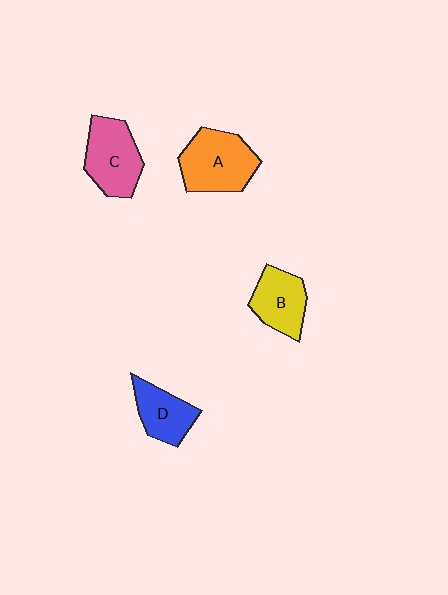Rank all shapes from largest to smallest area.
From largest to smallest: A (orange), C (pink), B (yellow), D (blue).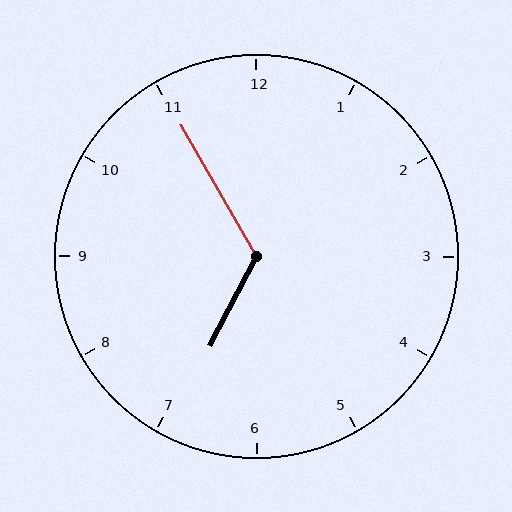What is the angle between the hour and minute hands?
Approximately 122 degrees.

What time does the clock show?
6:55.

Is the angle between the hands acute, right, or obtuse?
It is obtuse.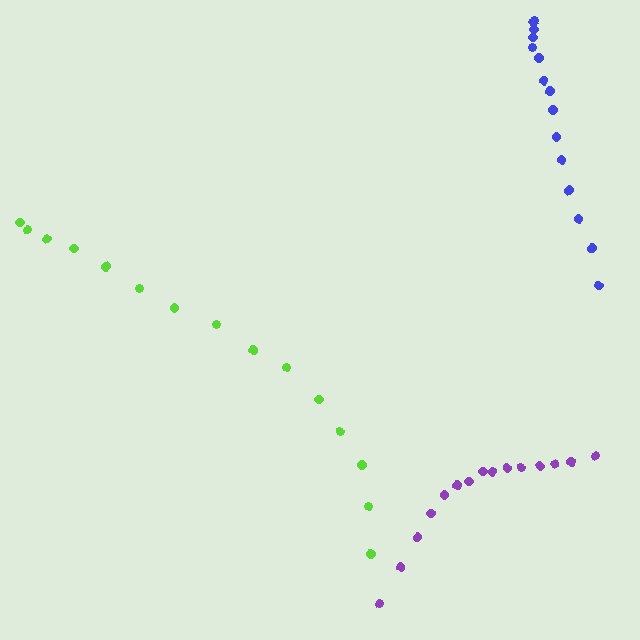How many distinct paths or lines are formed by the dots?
There are 3 distinct paths.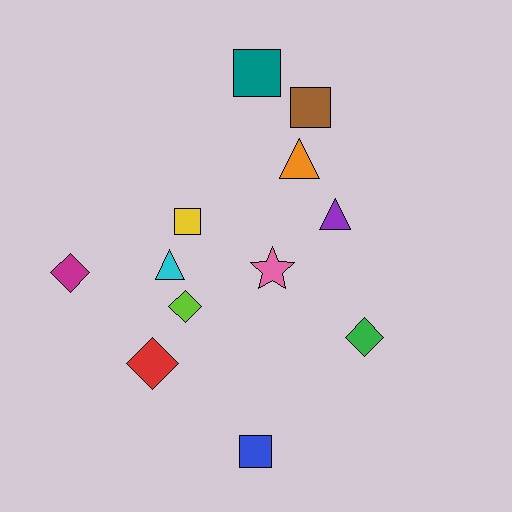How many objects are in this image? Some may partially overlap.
There are 12 objects.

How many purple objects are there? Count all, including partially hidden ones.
There is 1 purple object.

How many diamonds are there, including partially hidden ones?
There are 4 diamonds.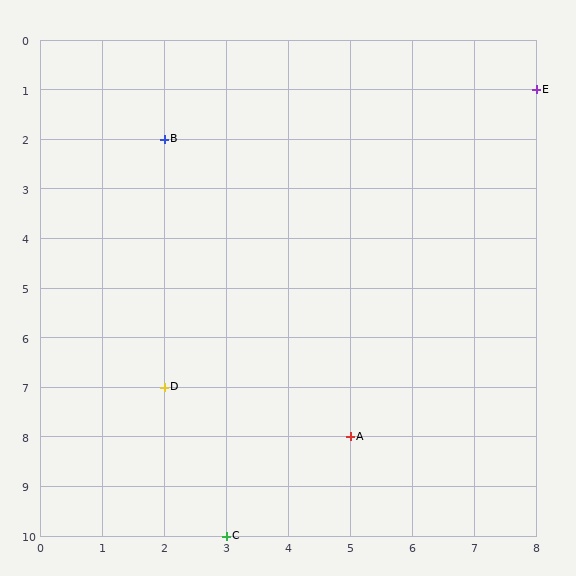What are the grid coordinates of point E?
Point E is at grid coordinates (8, 1).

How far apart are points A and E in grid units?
Points A and E are 3 columns and 7 rows apart (about 7.6 grid units diagonally).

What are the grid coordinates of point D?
Point D is at grid coordinates (2, 7).